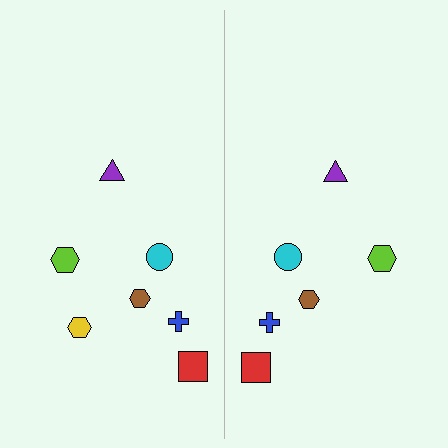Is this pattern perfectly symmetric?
No, the pattern is not perfectly symmetric. A yellow hexagon is missing from the right side.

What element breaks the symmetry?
A yellow hexagon is missing from the right side.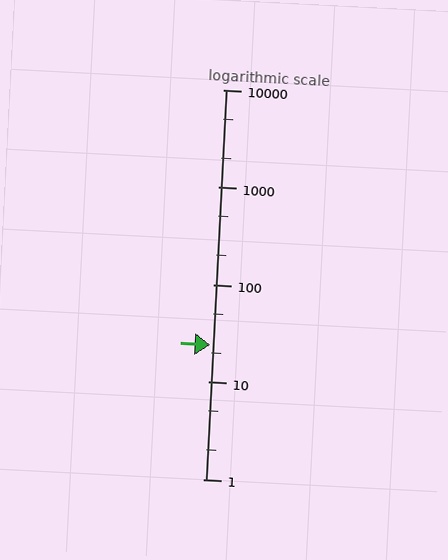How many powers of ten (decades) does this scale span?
The scale spans 4 decades, from 1 to 10000.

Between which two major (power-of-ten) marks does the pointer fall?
The pointer is between 10 and 100.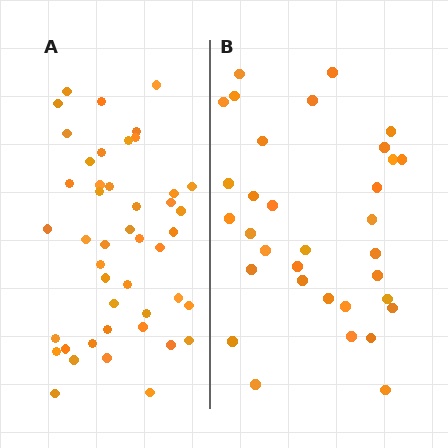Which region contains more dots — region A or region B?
Region A (the left region) has more dots.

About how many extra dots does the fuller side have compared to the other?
Region A has roughly 12 or so more dots than region B.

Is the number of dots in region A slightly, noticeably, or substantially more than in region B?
Region A has noticeably more, but not dramatically so. The ratio is roughly 1.4 to 1.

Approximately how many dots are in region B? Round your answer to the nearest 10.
About 30 dots. (The exact count is 33, which rounds to 30.)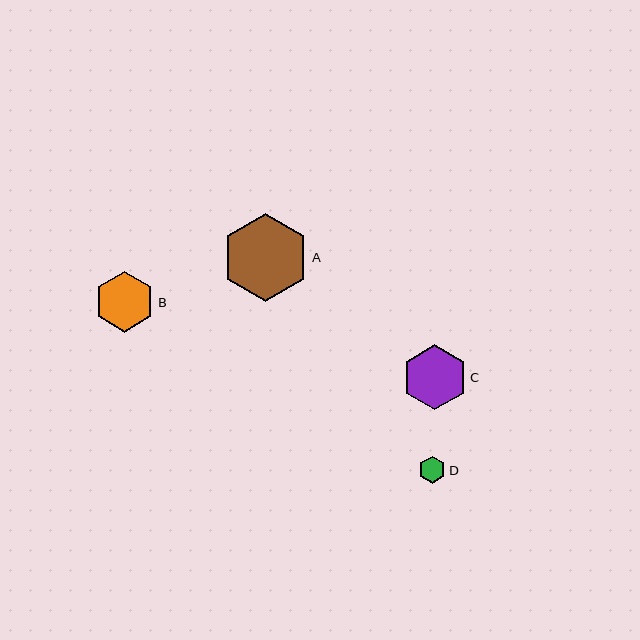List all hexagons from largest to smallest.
From largest to smallest: A, C, B, D.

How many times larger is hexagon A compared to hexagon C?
Hexagon A is approximately 1.3 times the size of hexagon C.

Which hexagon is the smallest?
Hexagon D is the smallest with a size of approximately 27 pixels.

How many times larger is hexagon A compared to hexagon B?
Hexagon A is approximately 1.4 times the size of hexagon B.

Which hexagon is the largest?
Hexagon A is the largest with a size of approximately 88 pixels.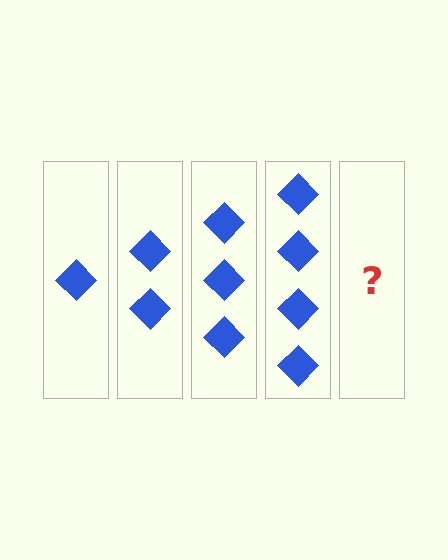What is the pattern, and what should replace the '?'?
The pattern is that each step adds one more diamond. The '?' should be 5 diamonds.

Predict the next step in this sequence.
The next step is 5 diamonds.